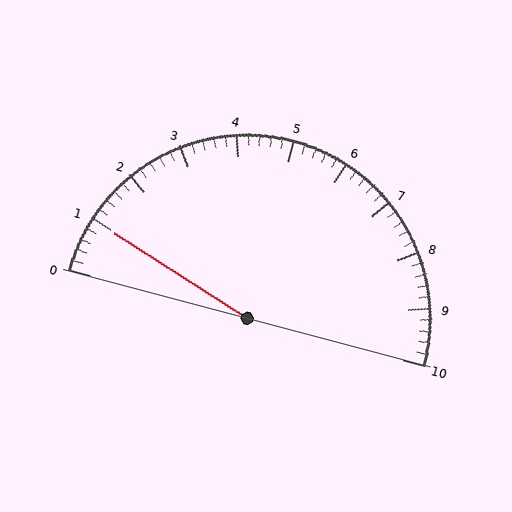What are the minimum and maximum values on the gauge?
The gauge ranges from 0 to 10.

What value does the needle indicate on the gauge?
The needle indicates approximately 1.0.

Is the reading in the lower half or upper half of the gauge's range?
The reading is in the lower half of the range (0 to 10).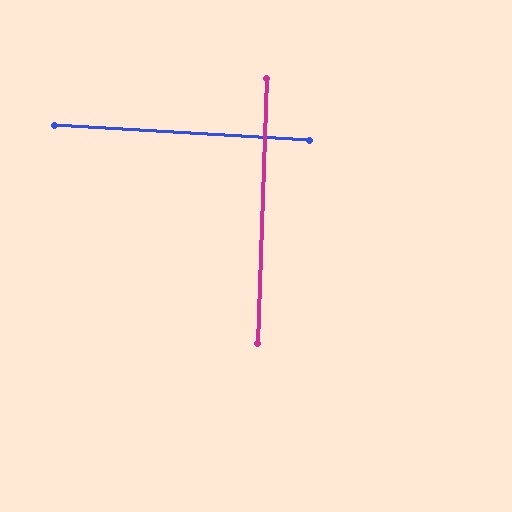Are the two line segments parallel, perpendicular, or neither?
Perpendicular — they meet at approximately 89°.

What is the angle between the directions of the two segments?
Approximately 89 degrees.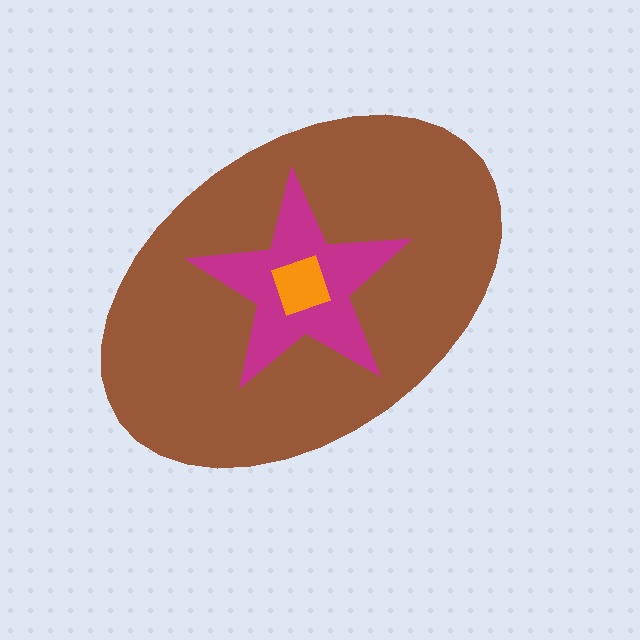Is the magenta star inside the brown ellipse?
Yes.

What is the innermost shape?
The orange diamond.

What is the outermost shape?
The brown ellipse.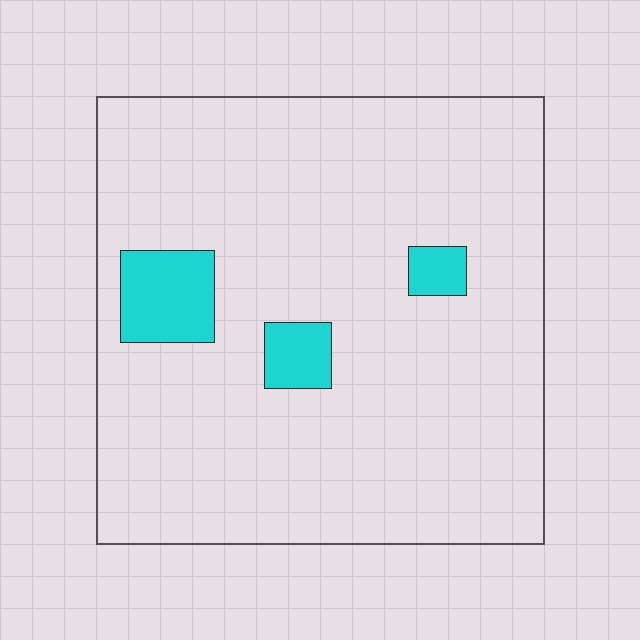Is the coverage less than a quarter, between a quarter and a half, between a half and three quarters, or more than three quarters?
Less than a quarter.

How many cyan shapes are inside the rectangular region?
3.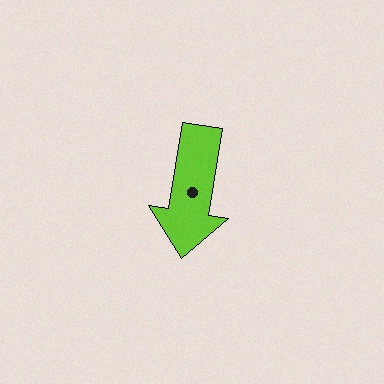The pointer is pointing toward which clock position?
Roughly 6 o'clock.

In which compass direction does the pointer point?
South.